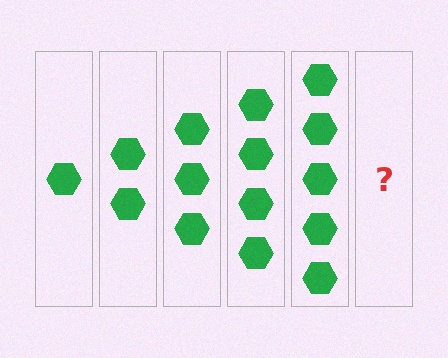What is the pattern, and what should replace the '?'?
The pattern is that each step adds one more hexagon. The '?' should be 6 hexagons.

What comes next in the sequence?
The next element should be 6 hexagons.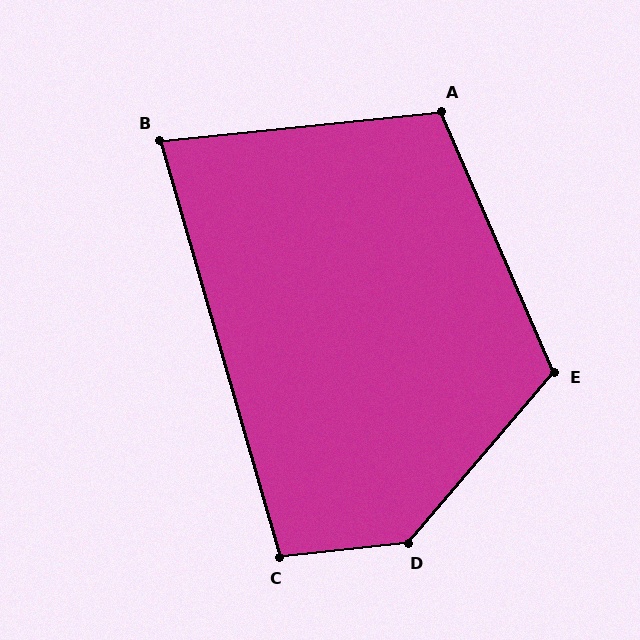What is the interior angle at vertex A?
Approximately 108 degrees (obtuse).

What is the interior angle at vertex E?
Approximately 116 degrees (obtuse).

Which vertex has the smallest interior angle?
B, at approximately 80 degrees.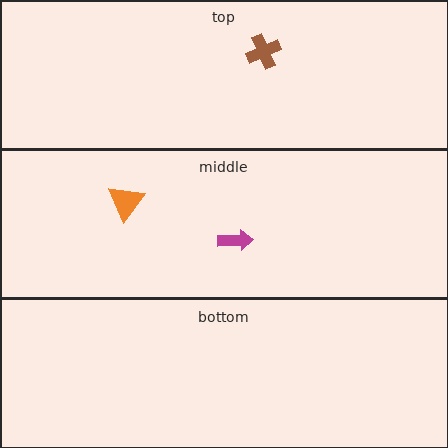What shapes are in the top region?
The brown cross.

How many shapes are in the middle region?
2.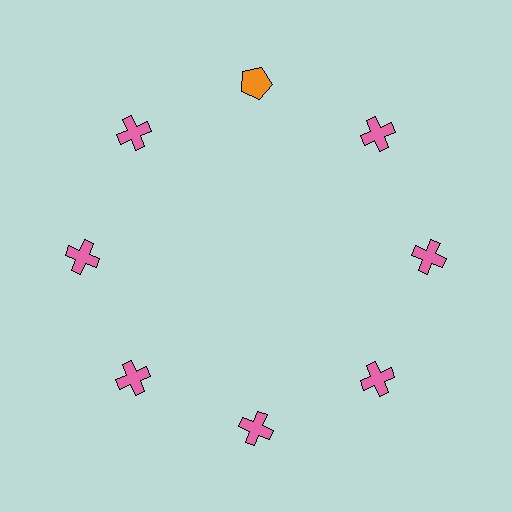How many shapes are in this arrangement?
There are 8 shapes arranged in a ring pattern.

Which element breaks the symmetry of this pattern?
The orange pentagon at roughly the 12 o'clock position breaks the symmetry. All other shapes are pink crosses.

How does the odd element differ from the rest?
It differs in both color (orange instead of pink) and shape (pentagon instead of cross).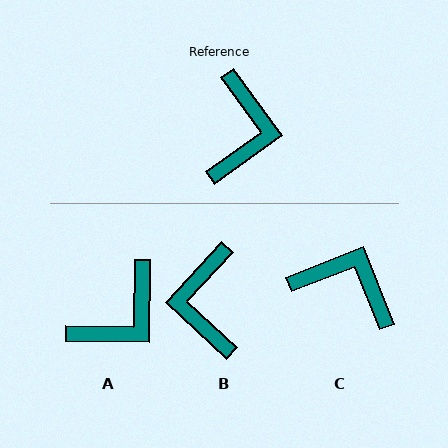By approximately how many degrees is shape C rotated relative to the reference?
Approximately 76 degrees counter-clockwise.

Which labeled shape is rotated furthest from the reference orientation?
B, about 169 degrees away.